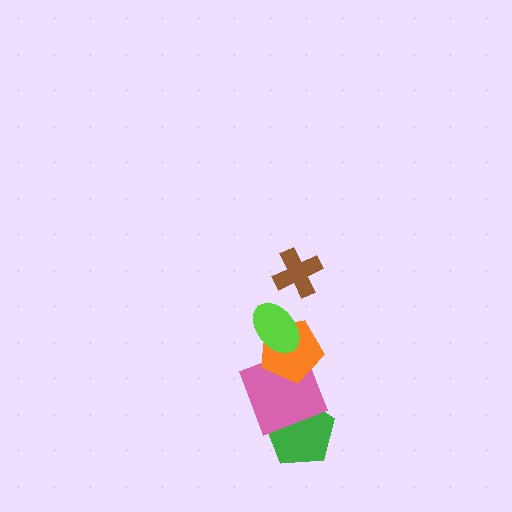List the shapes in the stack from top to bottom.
From top to bottom: the brown cross, the lime ellipse, the orange pentagon, the pink square, the green pentagon.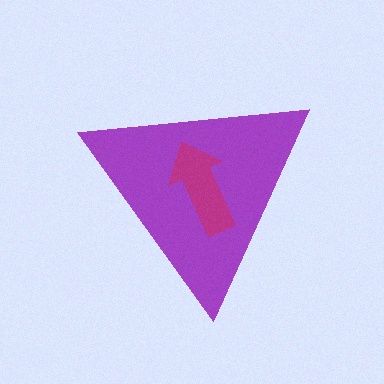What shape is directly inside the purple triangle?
The magenta arrow.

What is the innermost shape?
The magenta arrow.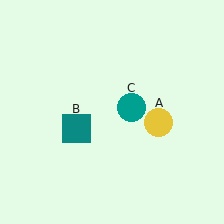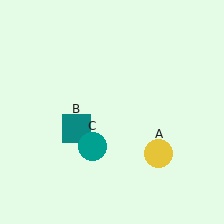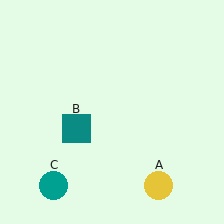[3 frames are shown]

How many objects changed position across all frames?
2 objects changed position: yellow circle (object A), teal circle (object C).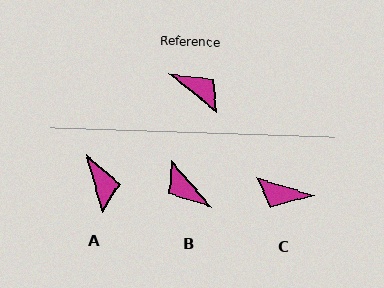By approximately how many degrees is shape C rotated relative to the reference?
Approximately 159 degrees clockwise.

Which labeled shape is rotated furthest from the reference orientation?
B, about 170 degrees away.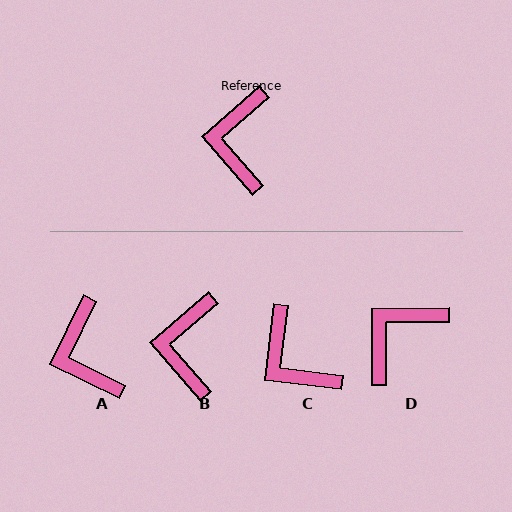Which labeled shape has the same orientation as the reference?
B.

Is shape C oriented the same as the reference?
No, it is off by about 42 degrees.